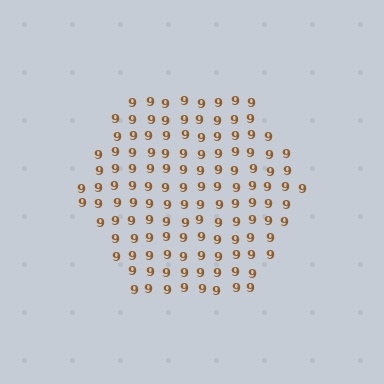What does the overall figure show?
The overall figure shows a hexagon.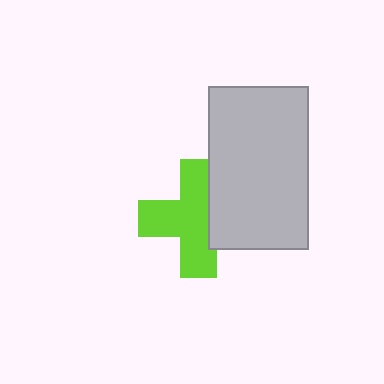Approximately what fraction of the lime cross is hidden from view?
Roughly 32% of the lime cross is hidden behind the light gray rectangle.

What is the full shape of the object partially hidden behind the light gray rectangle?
The partially hidden object is a lime cross.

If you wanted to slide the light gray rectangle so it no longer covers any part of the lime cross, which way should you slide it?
Slide it right — that is the most direct way to separate the two shapes.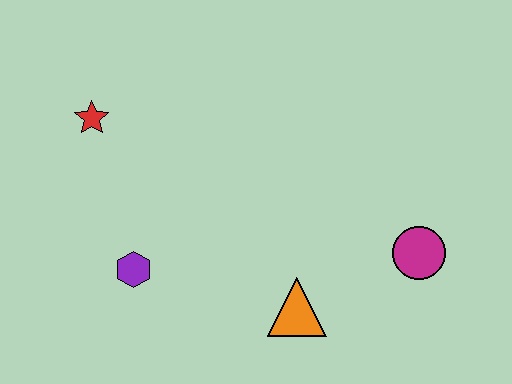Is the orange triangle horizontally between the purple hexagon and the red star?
No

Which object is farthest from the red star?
The magenta circle is farthest from the red star.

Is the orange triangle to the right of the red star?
Yes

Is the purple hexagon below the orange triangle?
No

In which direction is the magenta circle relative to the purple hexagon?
The magenta circle is to the right of the purple hexagon.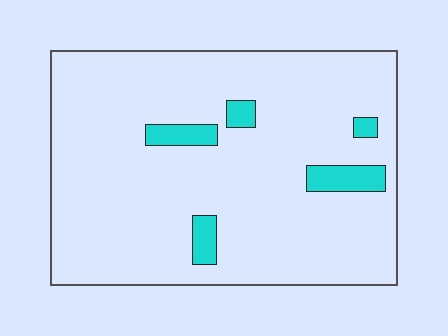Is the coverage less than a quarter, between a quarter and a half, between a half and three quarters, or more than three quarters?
Less than a quarter.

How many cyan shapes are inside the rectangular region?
5.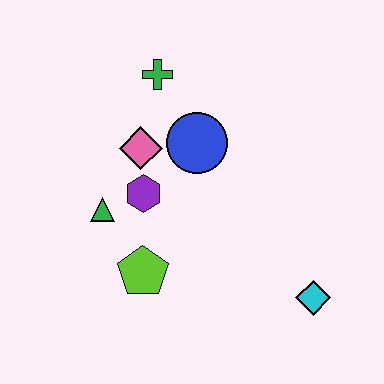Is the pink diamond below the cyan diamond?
No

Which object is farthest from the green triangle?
The cyan diamond is farthest from the green triangle.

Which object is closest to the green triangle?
The purple hexagon is closest to the green triangle.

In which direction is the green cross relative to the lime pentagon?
The green cross is above the lime pentagon.